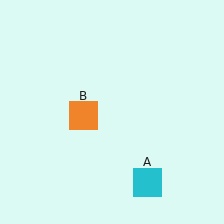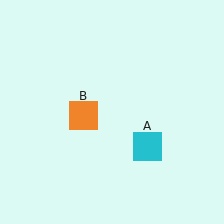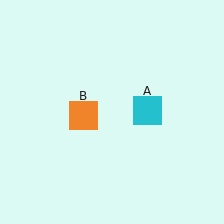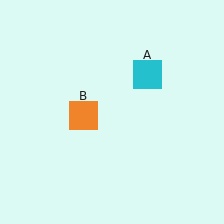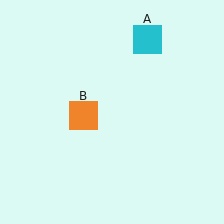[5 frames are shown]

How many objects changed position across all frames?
1 object changed position: cyan square (object A).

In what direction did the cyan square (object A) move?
The cyan square (object A) moved up.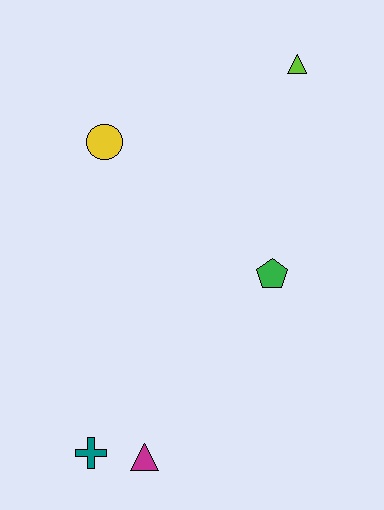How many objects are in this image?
There are 5 objects.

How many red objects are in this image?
There are no red objects.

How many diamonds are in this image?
There are no diamonds.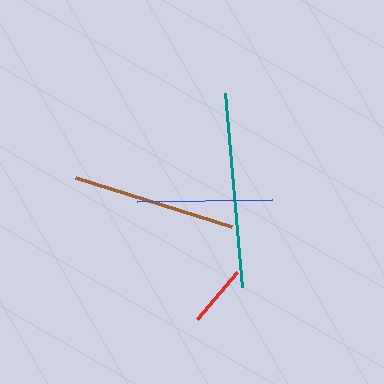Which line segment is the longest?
The teal line is the longest at approximately 195 pixels.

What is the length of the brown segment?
The brown segment is approximately 164 pixels long.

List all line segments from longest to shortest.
From longest to shortest: teal, brown, blue, red.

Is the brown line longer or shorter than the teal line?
The teal line is longer than the brown line.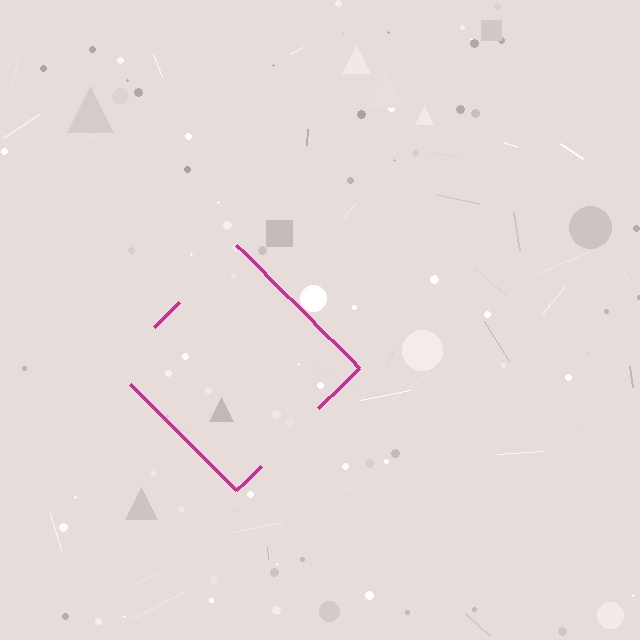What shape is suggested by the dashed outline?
The dashed outline suggests a diamond.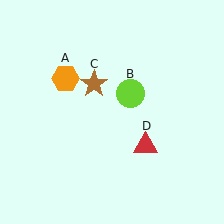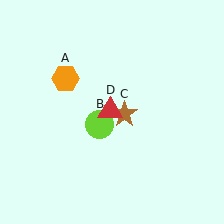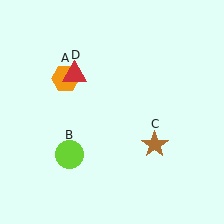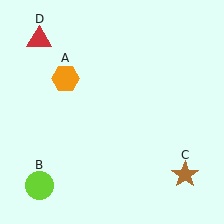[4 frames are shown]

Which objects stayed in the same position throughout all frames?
Orange hexagon (object A) remained stationary.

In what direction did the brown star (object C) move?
The brown star (object C) moved down and to the right.